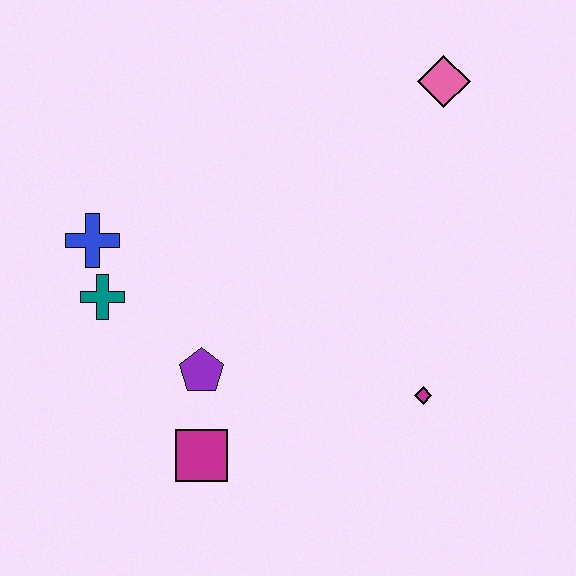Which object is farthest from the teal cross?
The pink diamond is farthest from the teal cross.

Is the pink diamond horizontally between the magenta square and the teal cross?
No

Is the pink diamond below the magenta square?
No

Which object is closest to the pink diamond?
The magenta diamond is closest to the pink diamond.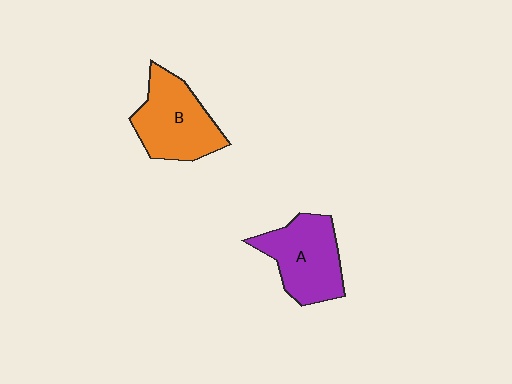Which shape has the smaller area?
Shape A (purple).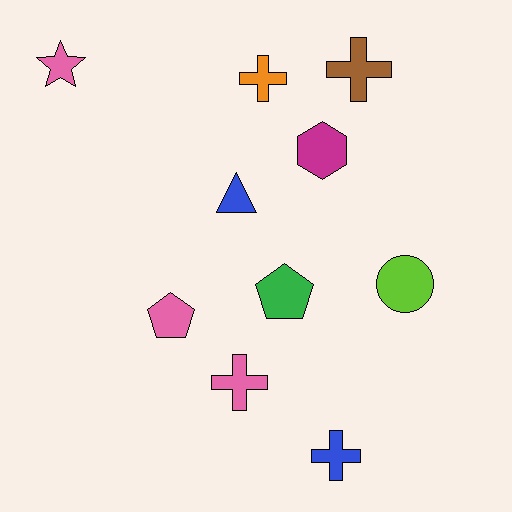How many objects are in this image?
There are 10 objects.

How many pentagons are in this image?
There are 2 pentagons.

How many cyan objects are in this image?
There are no cyan objects.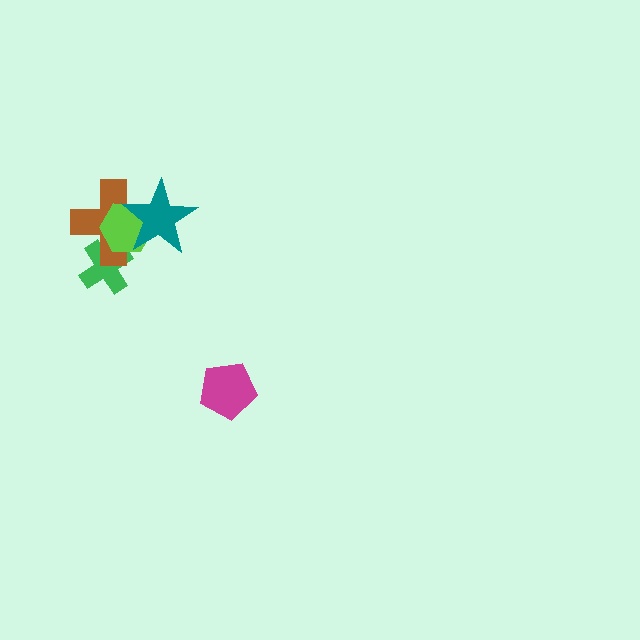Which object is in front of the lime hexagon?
The teal star is in front of the lime hexagon.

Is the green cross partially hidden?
Yes, it is partially covered by another shape.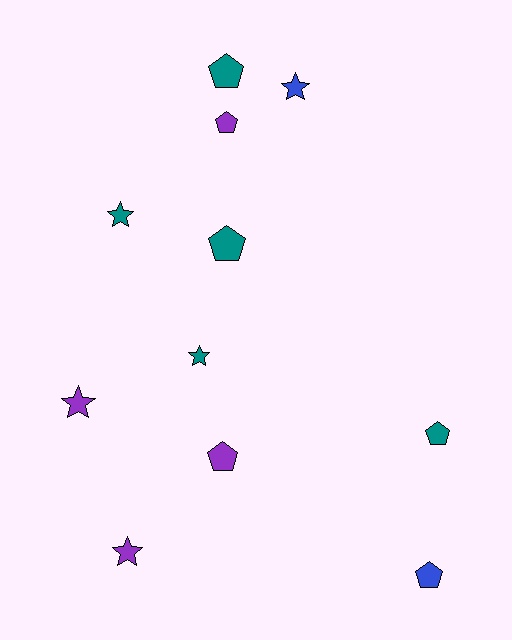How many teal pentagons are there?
There are 3 teal pentagons.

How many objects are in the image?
There are 11 objects.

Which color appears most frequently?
Teal, with 5 objects.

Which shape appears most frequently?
Pentagon, with 6 objects.